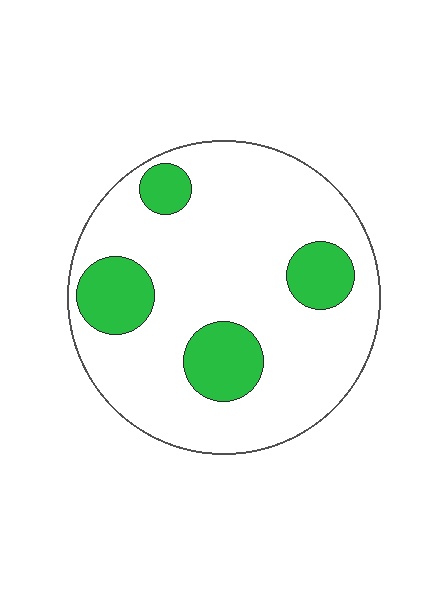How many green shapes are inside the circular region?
4.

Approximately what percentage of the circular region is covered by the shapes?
Approximately 20%.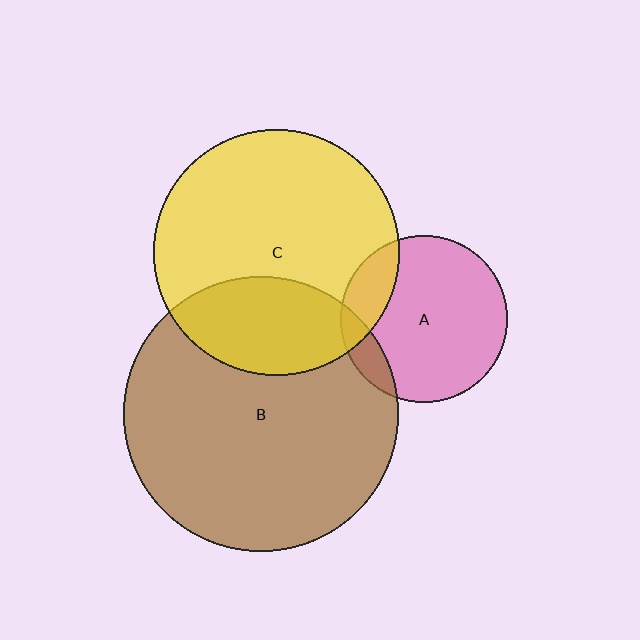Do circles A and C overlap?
Yes.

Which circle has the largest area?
Circle B (brown).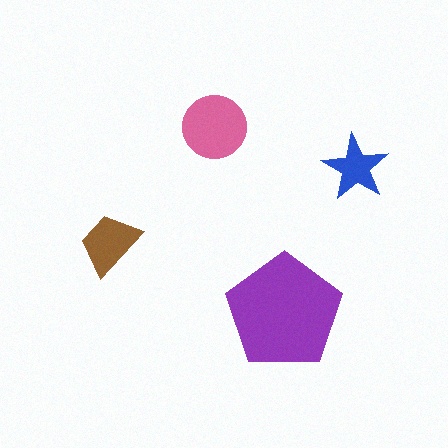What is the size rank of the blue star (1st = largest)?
4th.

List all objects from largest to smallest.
The purple pentagon, the pink circle, the brown trapezoid, the blue star.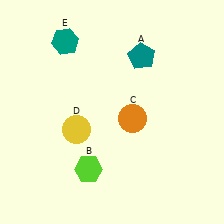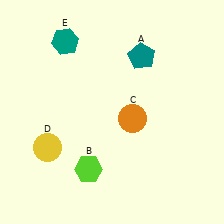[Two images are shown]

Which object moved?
The yellow circle (D) moved left.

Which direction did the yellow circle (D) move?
The yellow circle (D) moved left.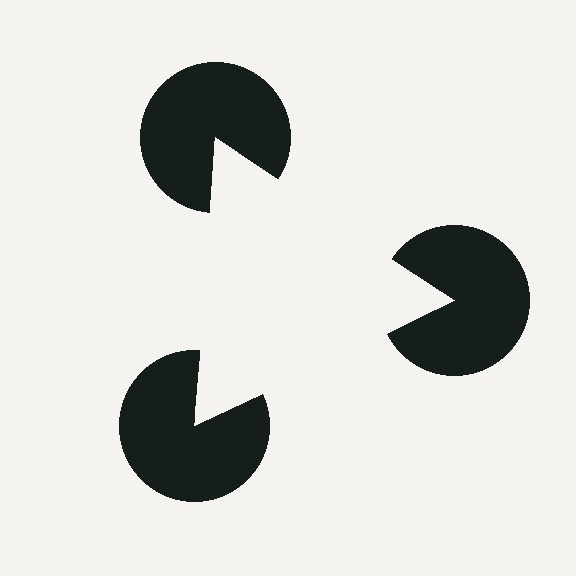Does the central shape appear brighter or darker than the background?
It typically appears slightly brighter than the background, even though no actual brightness change is drawn.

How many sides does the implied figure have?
3 sides.